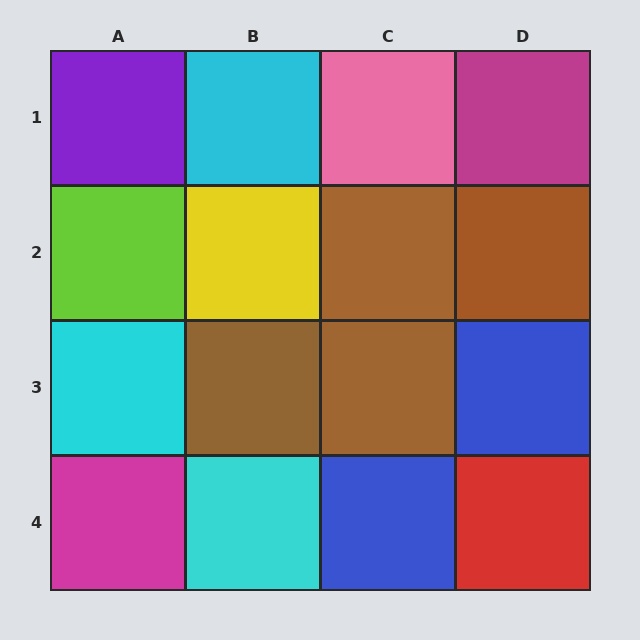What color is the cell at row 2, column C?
Brown.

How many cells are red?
1 cell is red.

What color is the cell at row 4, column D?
Red.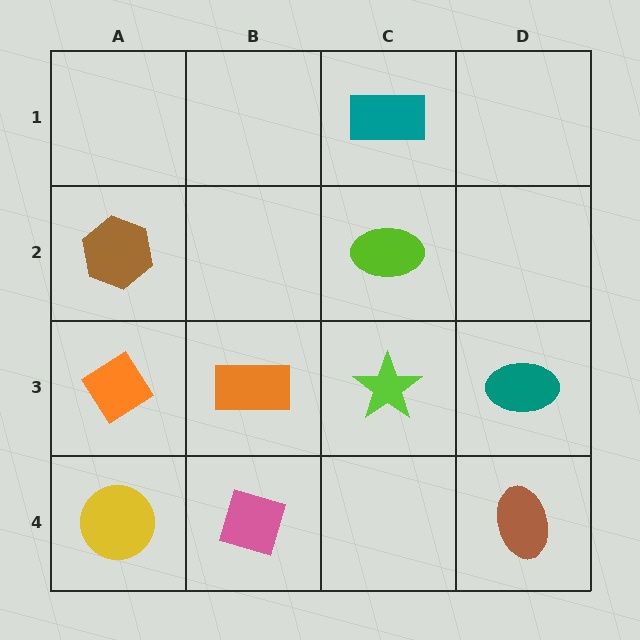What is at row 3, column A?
An orange diamond.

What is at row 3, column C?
A lime star.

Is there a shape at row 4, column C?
No, that cell is empty.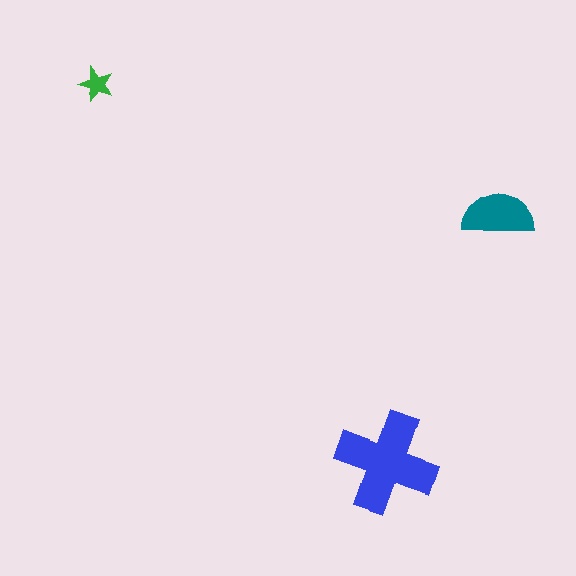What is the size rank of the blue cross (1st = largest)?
1st.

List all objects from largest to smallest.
The blue cross, the teal semicircle, the green star.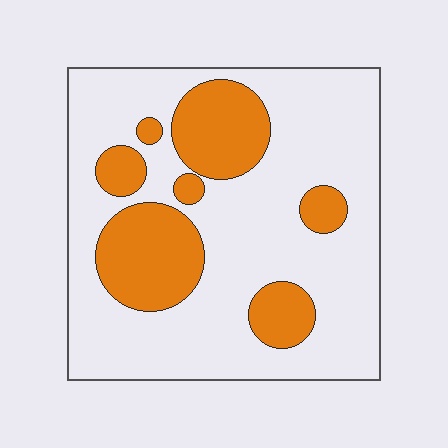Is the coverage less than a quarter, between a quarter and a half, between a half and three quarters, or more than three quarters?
Between a quarter and a half.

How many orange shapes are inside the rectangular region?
7.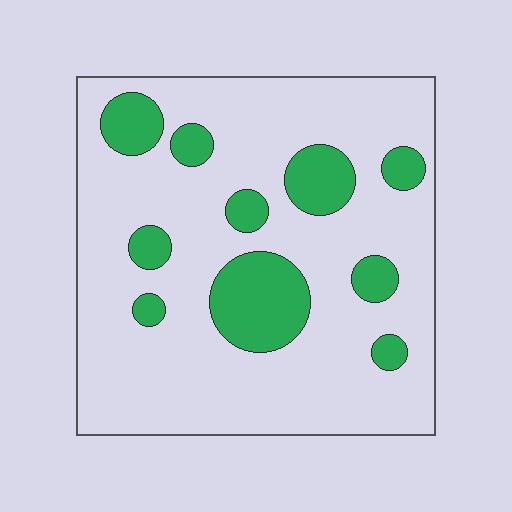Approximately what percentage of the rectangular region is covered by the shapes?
Approximately 20%.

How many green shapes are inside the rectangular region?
10.